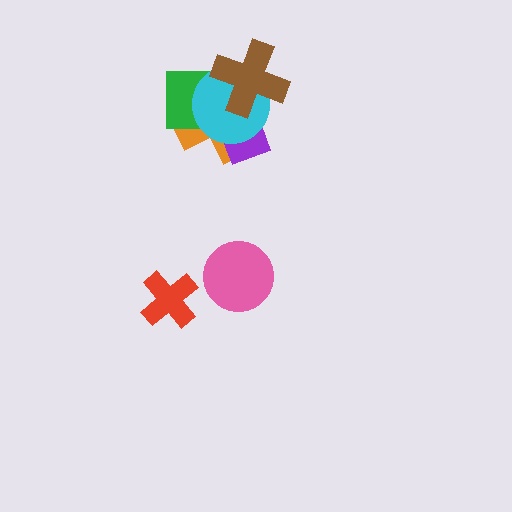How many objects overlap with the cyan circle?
4 objects overlap with the cyan circle.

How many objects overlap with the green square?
4 objects overlap with the green square.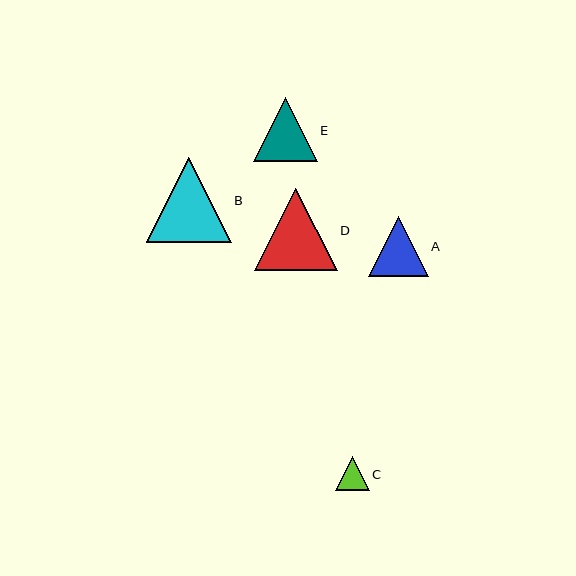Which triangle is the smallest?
Triangle C is the smallest with a size of approximately 34 pixels.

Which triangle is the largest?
Triangle B is the largest with a size of approximately 85 pixels.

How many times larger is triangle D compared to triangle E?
Triangle D is approximately 1.3 times the size of triangle E.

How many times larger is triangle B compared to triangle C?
Triangle B is approximately 2.5 times the size of triangle C.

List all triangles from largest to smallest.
From largest to smallest: B, D, E, A, C.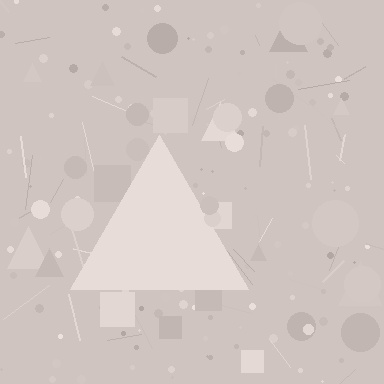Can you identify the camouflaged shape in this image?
The camouflaged shape is a triangle.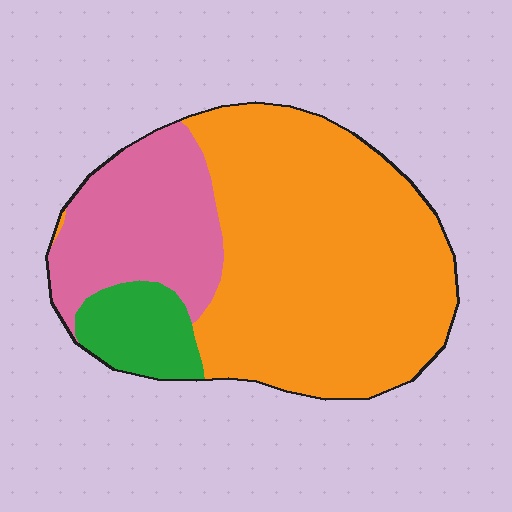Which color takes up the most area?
Orange, at roughly 65%.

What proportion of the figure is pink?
Pink covers around 25% of the figure.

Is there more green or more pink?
Pink.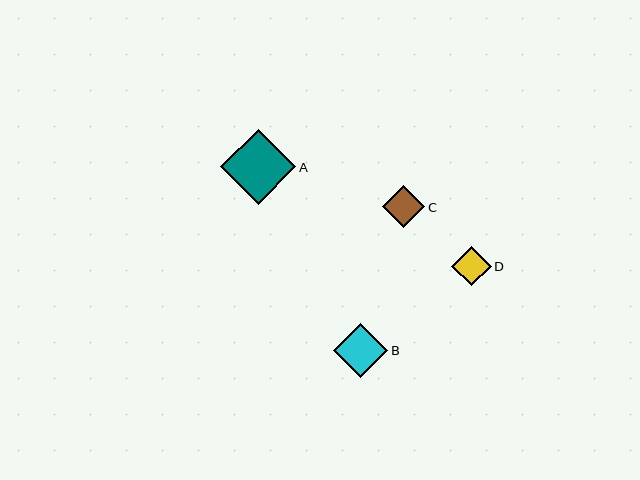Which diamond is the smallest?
Diamond D is the smallest with a size of approximately 40 pixels.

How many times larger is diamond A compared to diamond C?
Diamond A is approximately 1.8 times the size of diamond C.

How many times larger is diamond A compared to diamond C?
Diamond A is approximately 1.8 times the size of diamond C.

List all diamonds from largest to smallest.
From largest to smallest: A, B, C, D.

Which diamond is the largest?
Diamond A is the largest with a size of approximately 75 pixels.